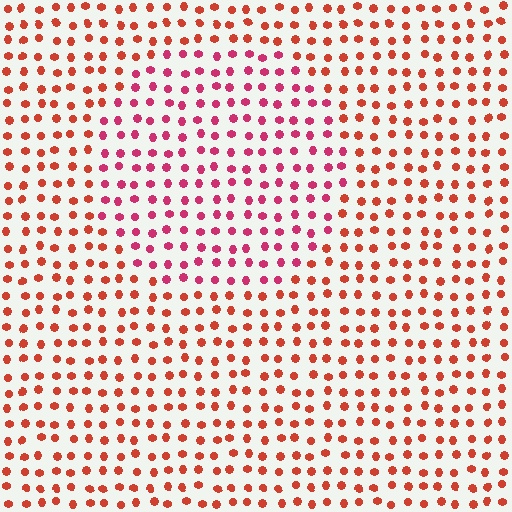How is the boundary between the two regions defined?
The boundary is defined purely by a slight shift in hue (about 31 degrees). Spacing, size, and orientation are identical on both sides.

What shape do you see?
I see a circle.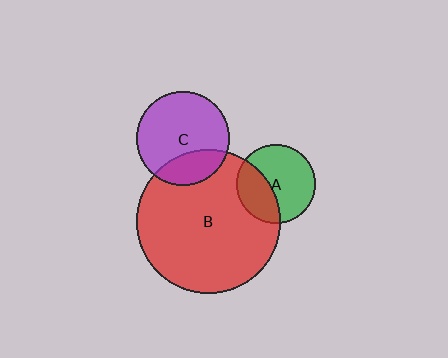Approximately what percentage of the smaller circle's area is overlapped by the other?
Approximately 35%.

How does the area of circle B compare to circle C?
Approximately 2.4 times.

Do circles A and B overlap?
Yes.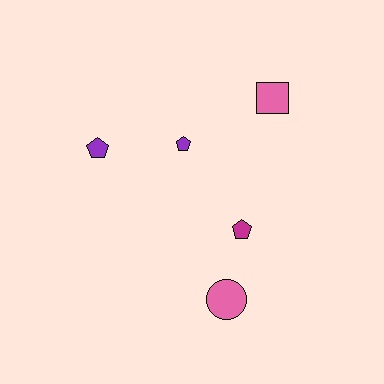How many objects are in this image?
There are 5 objects.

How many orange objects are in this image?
There are no orange objects.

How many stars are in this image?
There are no stars.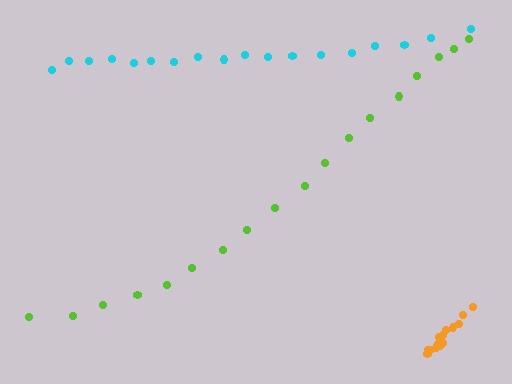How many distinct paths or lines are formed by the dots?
There are 3 distinct paths.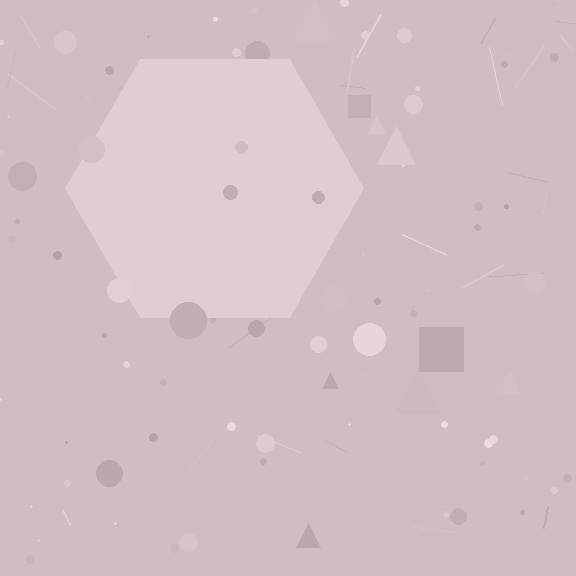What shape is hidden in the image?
A hexagon is hidden in the image.